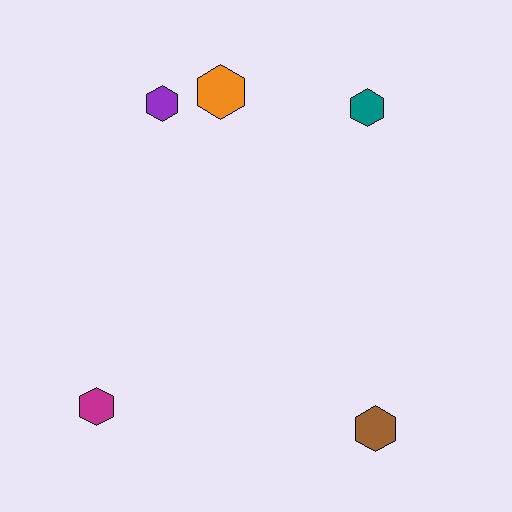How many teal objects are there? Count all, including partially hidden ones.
There is 1 teal object.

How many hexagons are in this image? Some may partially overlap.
There are 5 hexagons.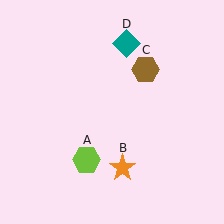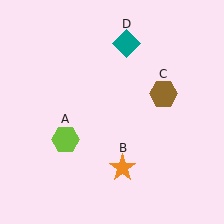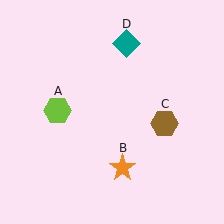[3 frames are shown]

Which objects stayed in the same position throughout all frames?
Orange star (object B) and teal diamond (object D) remained stationary.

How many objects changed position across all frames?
2 objects changed position: lime hexagon (object A), brown hexagon (object C).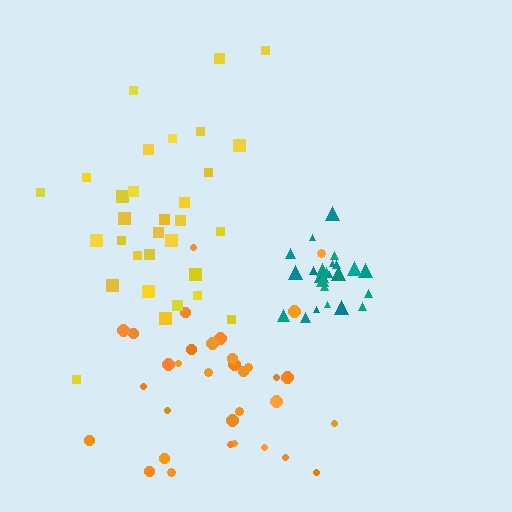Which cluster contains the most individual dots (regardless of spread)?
Orange (33).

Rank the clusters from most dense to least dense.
teal, orange, yellow.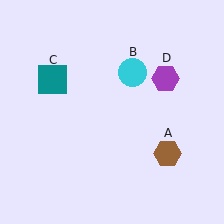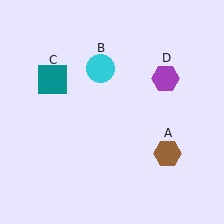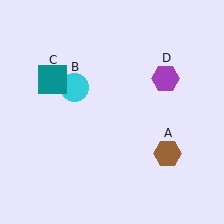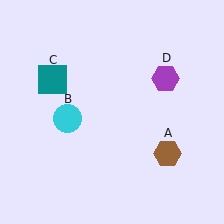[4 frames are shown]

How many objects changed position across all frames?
1 object changed position: cyan circle (object B).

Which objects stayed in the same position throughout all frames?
Brown hexagon (object A) and teal square (object C) and purple hexagon (object D) remained stationary.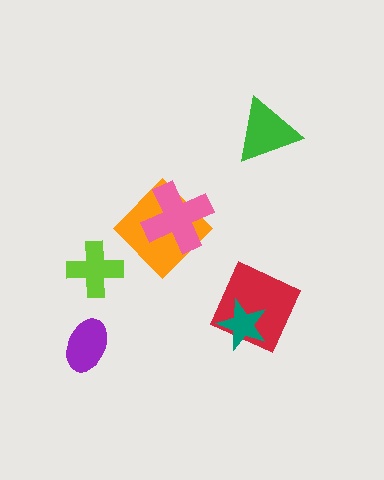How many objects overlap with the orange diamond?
1 object overlaps with the orange diamond.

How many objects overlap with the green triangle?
0 objects overlap with the green triangle.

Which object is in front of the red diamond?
The teal star is in front of the red diamond.